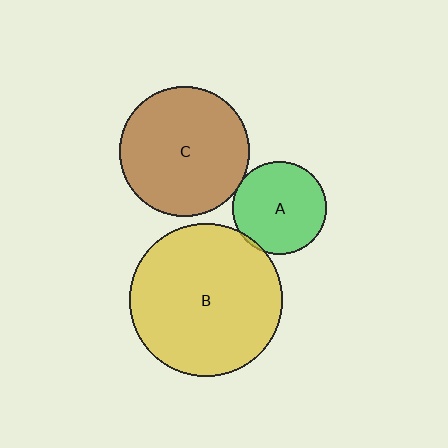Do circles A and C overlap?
Yes.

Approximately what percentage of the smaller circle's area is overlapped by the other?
Approximately 5%.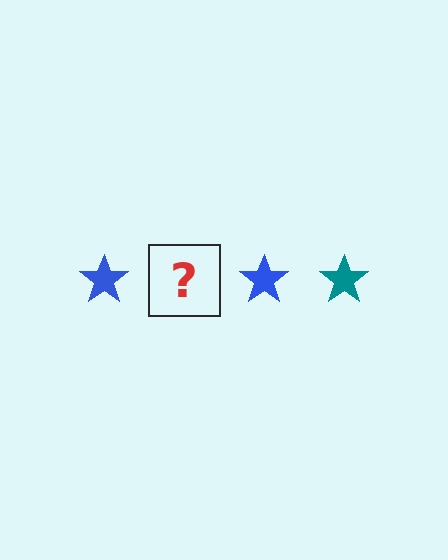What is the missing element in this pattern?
The missing element is a teal star.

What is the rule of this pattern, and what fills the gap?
The rule is that the pattern cycles through blue, teal stars. The gap should be filled with a teal star.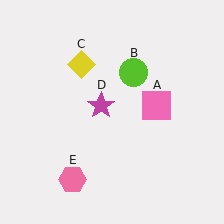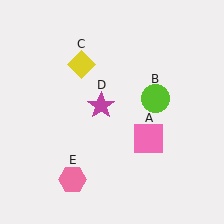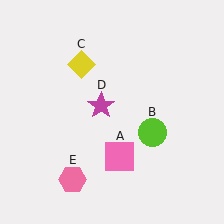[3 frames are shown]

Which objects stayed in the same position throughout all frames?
Yellow diamond (object C) and magenta star (object D) and pink hexagon (object E) remained stationary.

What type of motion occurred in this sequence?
The pink square (object A), lime circle (object B) rotated clockwise around the center of the scene.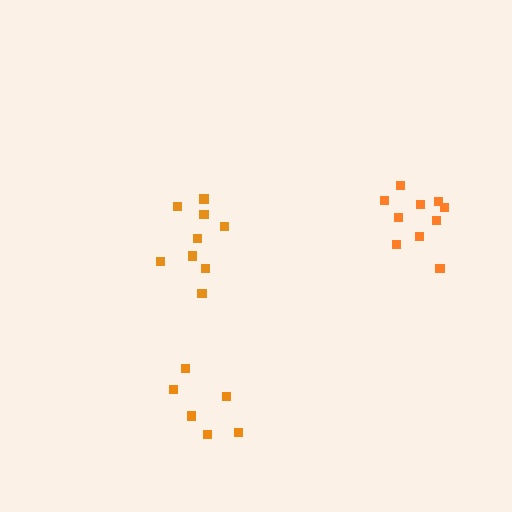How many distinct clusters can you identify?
There are 3 distinct clusters.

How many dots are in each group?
Group 1: 10 dots, Group 2: 6 dots, Group 3: 9 dots (25 total).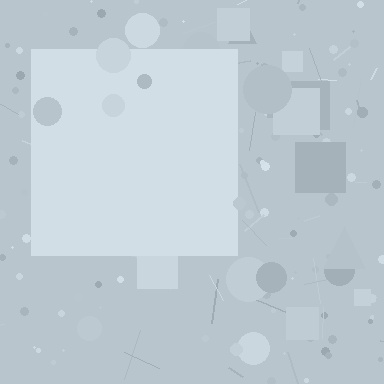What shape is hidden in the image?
A square is hidden in the image.